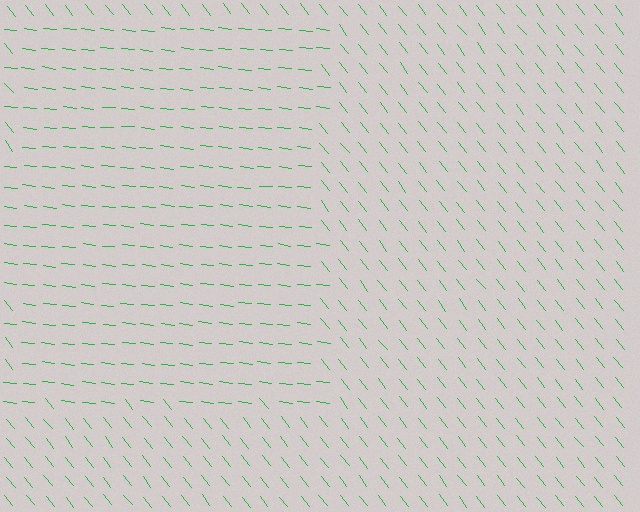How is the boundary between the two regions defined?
The boundary is defined purely by a change in line orientation (approximately 45 degrees difference). All lines are the same color and thickness.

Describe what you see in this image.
The image is filled with small green line segments. A rectangle region in the image has lines oriented differently from the surrounding lines, creating a visible texture boundary.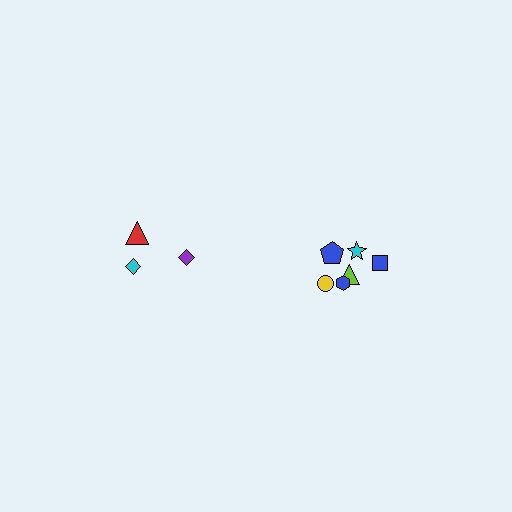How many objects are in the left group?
There are 3 objects.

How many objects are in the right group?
There are 6 objects.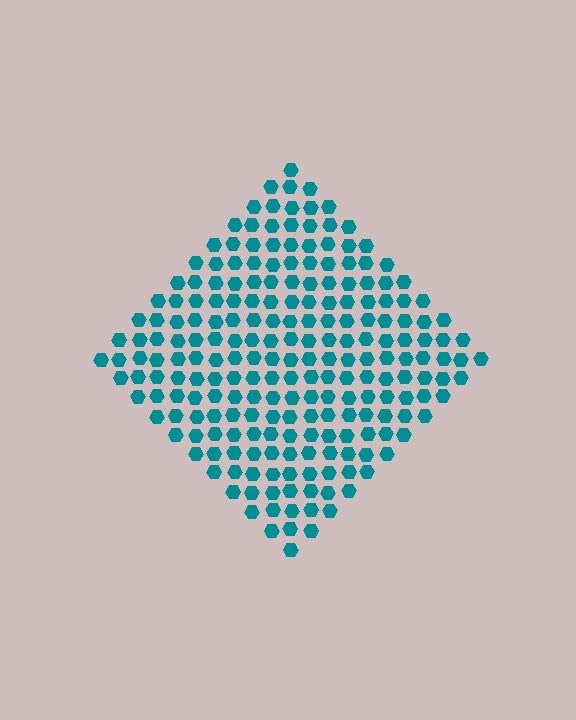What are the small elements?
The small elements are hexagons.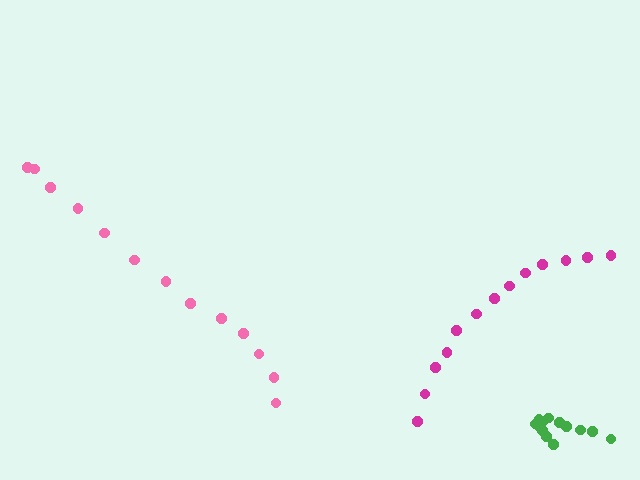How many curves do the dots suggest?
There are 3 distinct paths.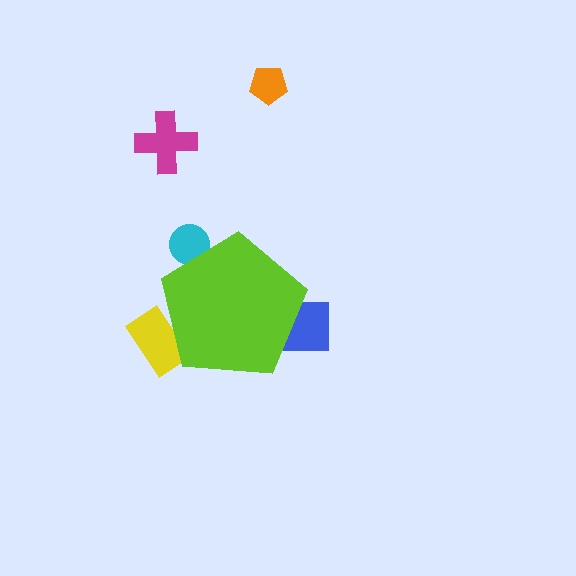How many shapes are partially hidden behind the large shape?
3 shapes are partially hidden.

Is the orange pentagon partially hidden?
No, the orange pentagon is fully visible.